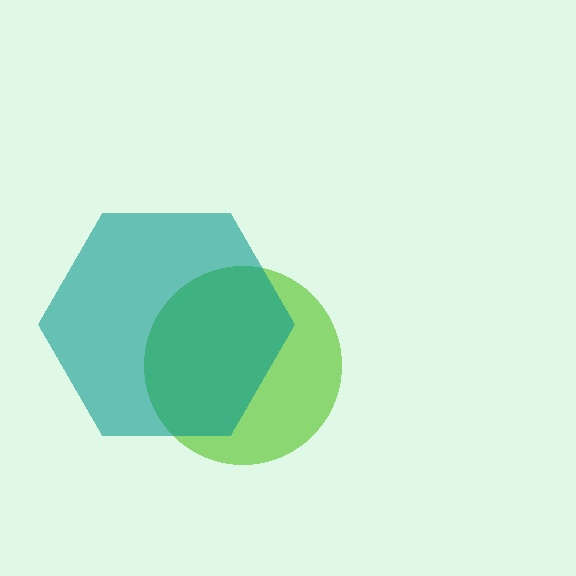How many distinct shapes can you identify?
There are 2 distinct shapes: a lime circle, a teal hexagon.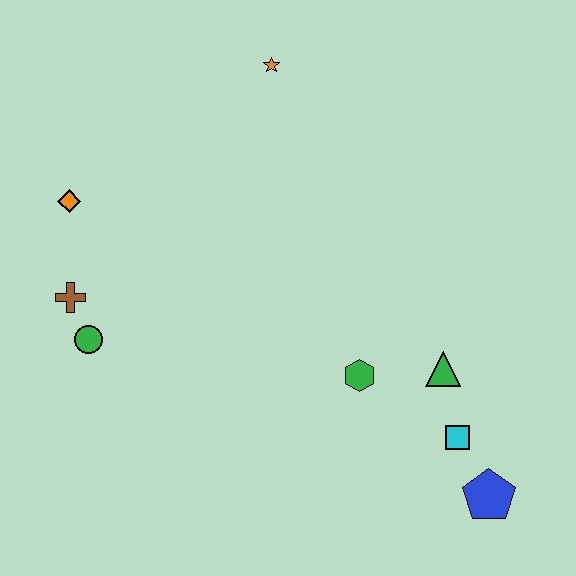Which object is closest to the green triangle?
The cyan square is closest to the green triangle.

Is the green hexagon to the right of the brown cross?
Yes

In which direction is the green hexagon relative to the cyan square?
The green hexagon is to the left of the cyan square.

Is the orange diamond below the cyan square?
No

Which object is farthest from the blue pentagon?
The orange diamond is farthest from the blue pentagon.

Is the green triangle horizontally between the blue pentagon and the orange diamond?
Yes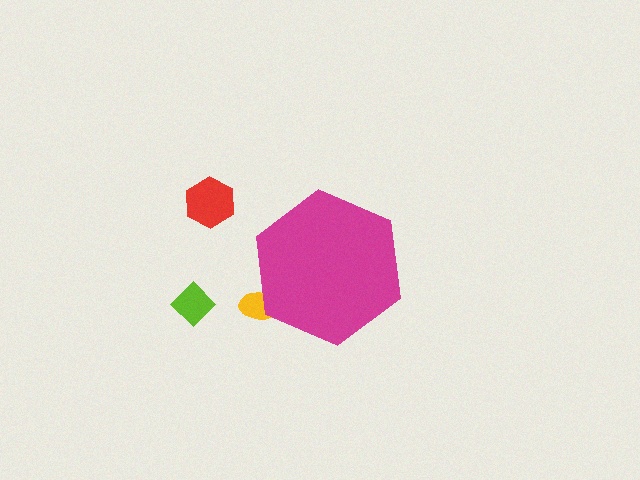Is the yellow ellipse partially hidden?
Yes, the yellow ellipse is partially hidden behind the magenta hexagon.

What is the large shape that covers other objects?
A magenta hexagon.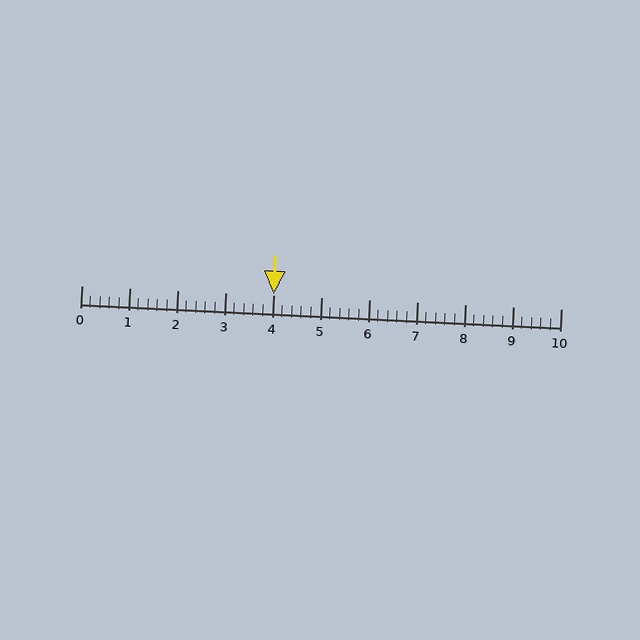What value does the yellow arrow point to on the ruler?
The yellow arrow points to approximately 4.0.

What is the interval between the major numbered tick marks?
The major tick marks are spaced 1 units apart.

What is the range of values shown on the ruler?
The ruler shows values from 0 to 10.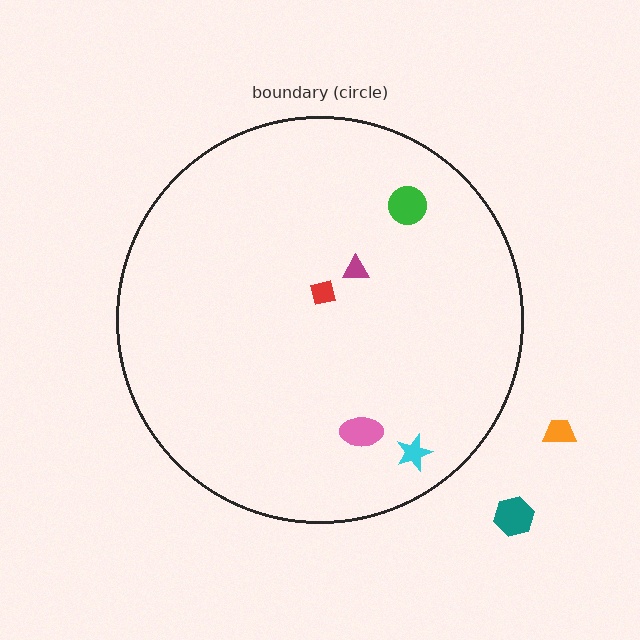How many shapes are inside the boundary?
5 inside, 2 outside.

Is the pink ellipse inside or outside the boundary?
Inside.